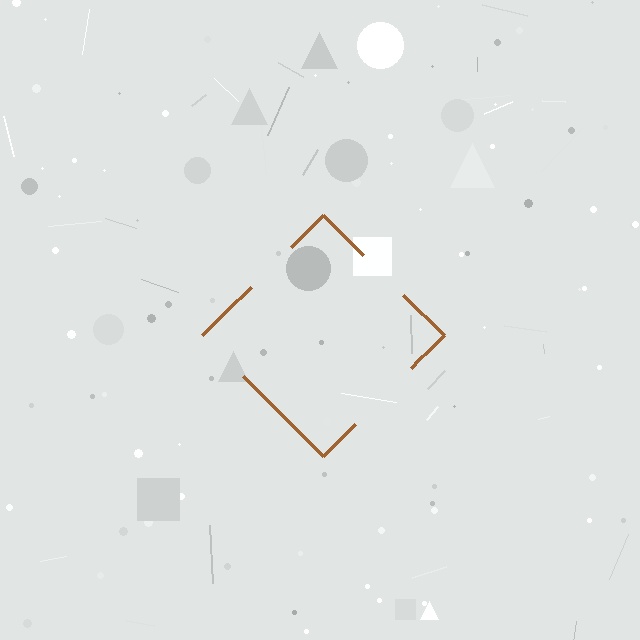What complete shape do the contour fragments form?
The contour fragments form a diamond.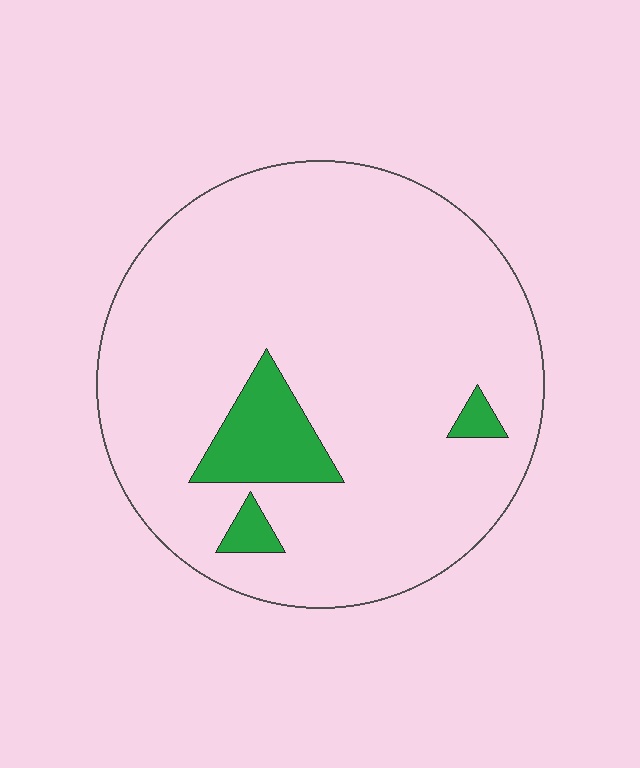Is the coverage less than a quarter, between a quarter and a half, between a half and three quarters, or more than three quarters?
Less than a quarter.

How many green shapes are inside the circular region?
3.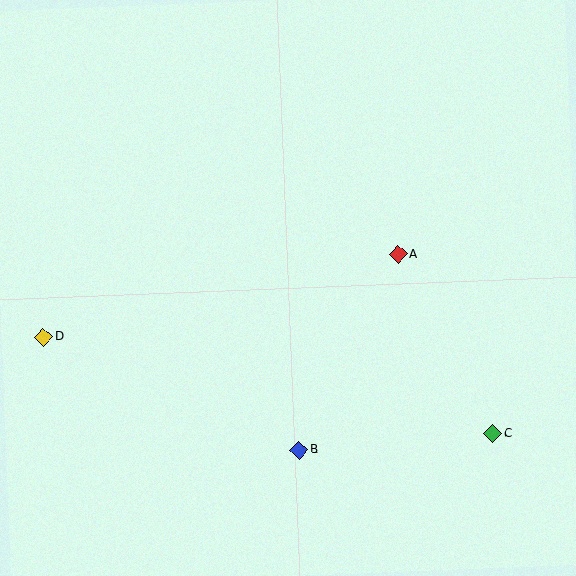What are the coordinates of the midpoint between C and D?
The midpoint between C and D is at (268, 385).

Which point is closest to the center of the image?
Point A at (398, 255) is closest to the center.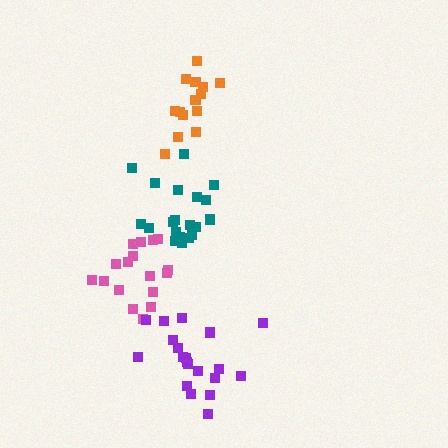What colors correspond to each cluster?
The clusters are colored: teal, pink, orange, purple.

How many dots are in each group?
Group 1: 20 dots, Group 2: 17 dots, Group 3: 14 dots, Group 4: 20 dots (71 total).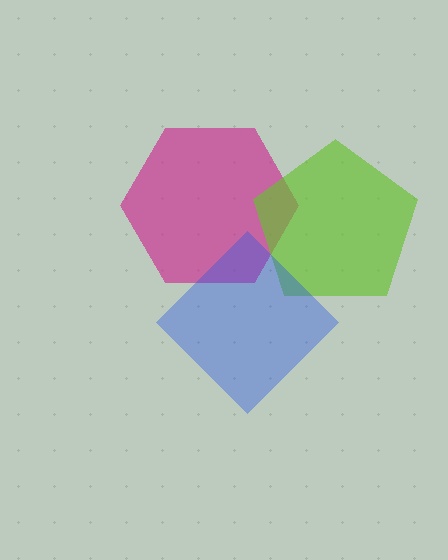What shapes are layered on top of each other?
The layered shapes are: a magenta hexagon, a lime pentagon, a blue diamond.